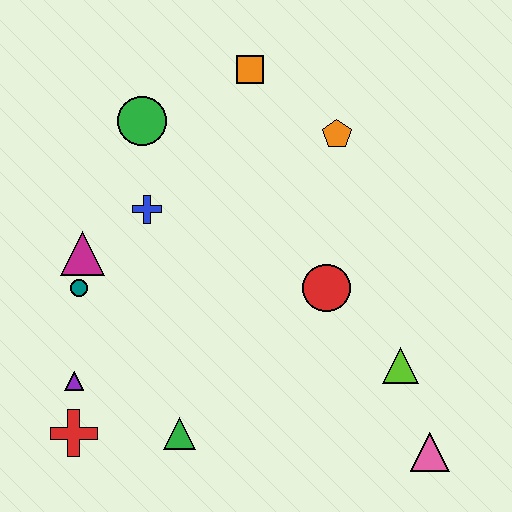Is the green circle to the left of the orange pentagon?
Yes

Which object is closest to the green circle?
The blue cross is closest to the green circle.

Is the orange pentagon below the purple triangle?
No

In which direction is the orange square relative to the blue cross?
The orange square is above the blue cross.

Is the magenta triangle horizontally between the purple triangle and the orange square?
Yes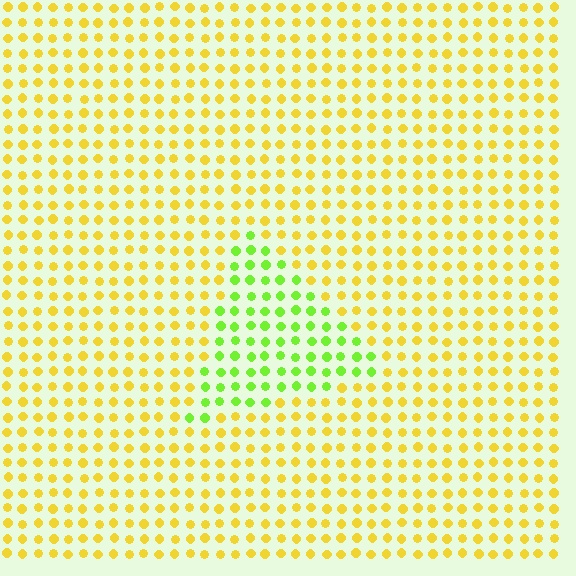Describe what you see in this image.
The image is filled with small yellow elements in a uniform arrangement. A triangle-shaped region is visible where the elements are tinted to a slightly different hue, forming a subtle color boundary.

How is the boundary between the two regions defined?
The boundary is defined purely by a slight shift in hue (about 48 degrees). Spacing, size, and orientation are identical on both sides.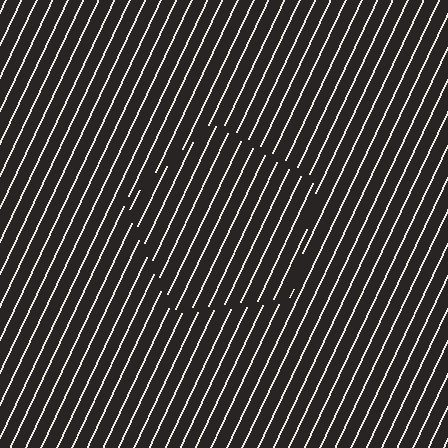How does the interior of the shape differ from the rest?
The interior of the shape contains the same grating, shifted by half a period — the contour is defined by the phase discontinuity where line-ends from the inner and outer gratings abut.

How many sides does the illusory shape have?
5 sides — the line-ends trace a pentagon.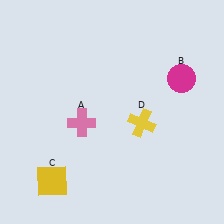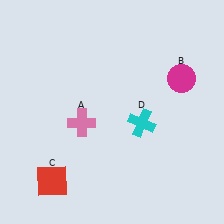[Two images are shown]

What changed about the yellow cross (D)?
In Image 1, D is yellow. In Image 2, it changed to cyan.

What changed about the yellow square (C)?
In Image 1, C is yellow. In Image 2, it changed to red.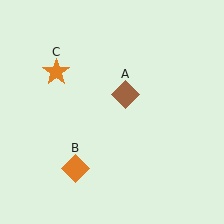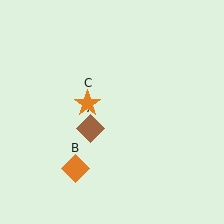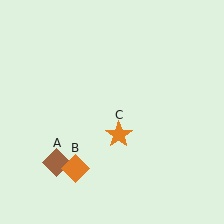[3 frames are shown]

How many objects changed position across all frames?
2 objects changed position: brown diamond (object A), orange star (object C).